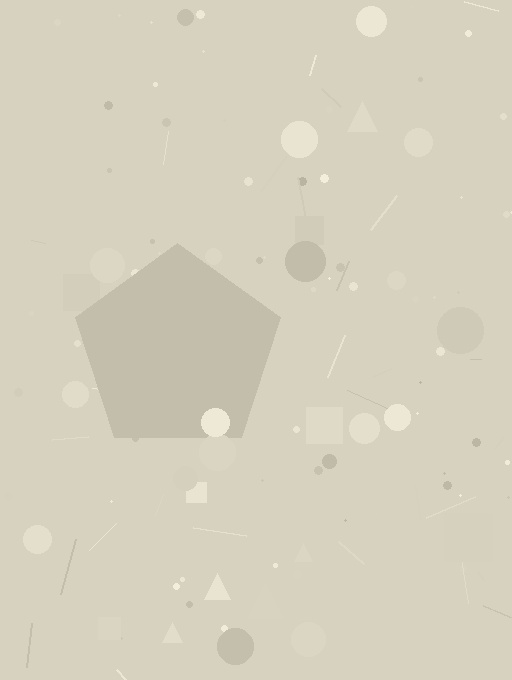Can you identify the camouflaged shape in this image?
The camouflaged shape is a pentagon.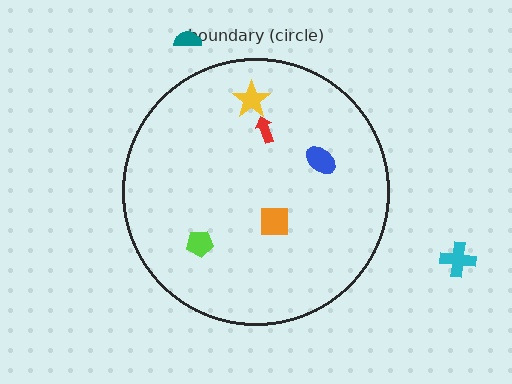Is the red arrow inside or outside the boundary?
Inside.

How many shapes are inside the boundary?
5 inside, 2 outside.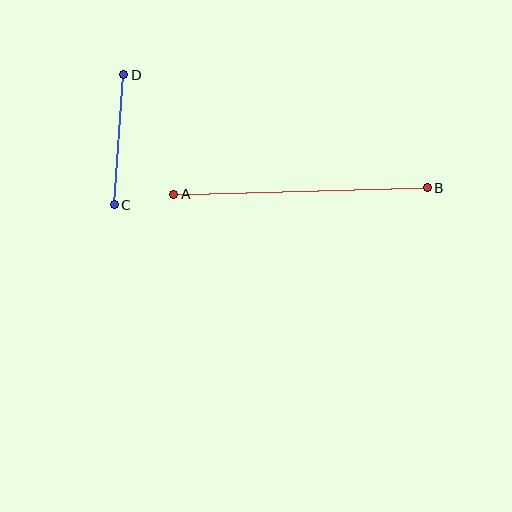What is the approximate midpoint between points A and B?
The midpoint is at approximately (301, 191) pixels.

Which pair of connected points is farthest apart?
Points A and B are farthest apart.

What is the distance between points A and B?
The distance is approximately 254 pixels.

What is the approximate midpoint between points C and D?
The midpoint is at approximately (119, 140) pixels.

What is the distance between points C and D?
The distance is approximately 130 pixels.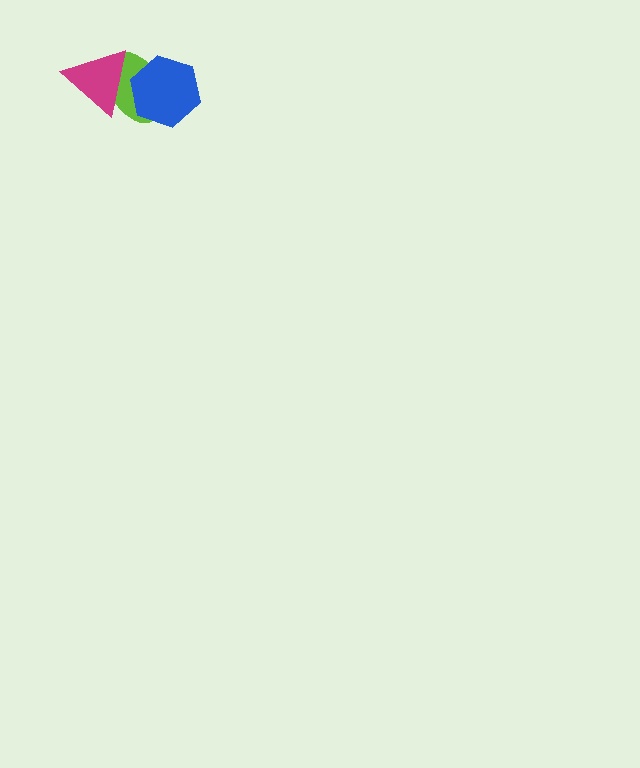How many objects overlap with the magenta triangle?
2 objects overlap with the magenta triangle.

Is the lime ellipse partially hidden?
Yes, it is partially covered by another shape.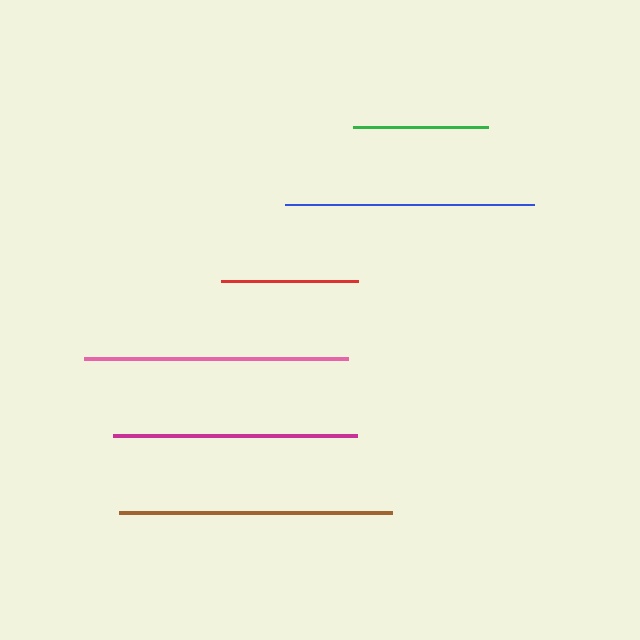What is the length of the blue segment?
The blue segment is approximately 249 pixels long.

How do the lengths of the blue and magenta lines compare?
The blue and magenta lines are approximately the same length.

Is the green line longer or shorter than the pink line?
The pink line is longer than the green line.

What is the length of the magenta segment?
The magenta segment is approximately 244 pixels long.